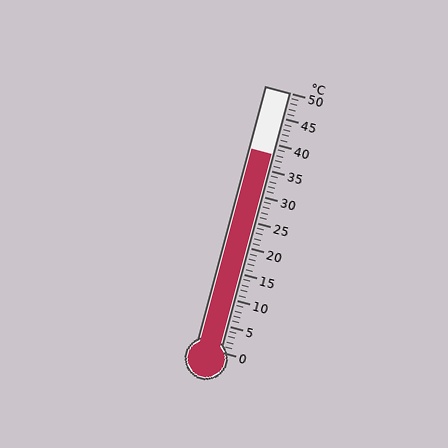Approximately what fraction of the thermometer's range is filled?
The thermometer is filled to approximately 75% of its range.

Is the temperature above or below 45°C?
The temperature is below 45°C.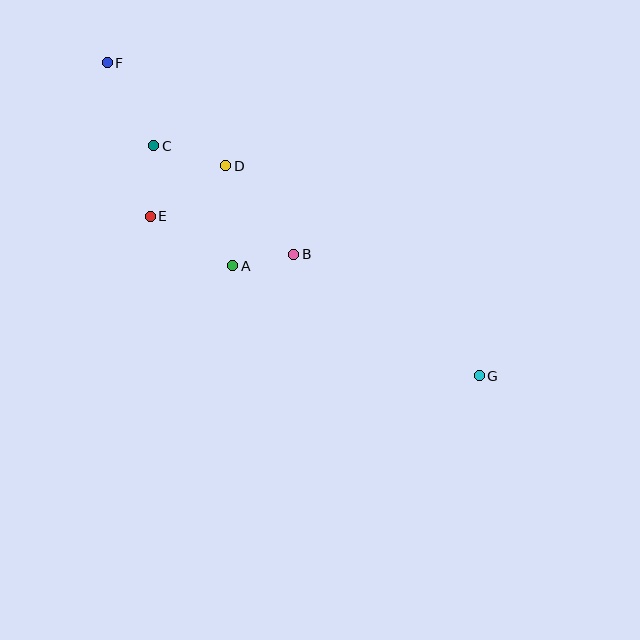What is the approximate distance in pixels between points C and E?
The distance between C and E is approximately 71 pixels.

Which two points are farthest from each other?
Points F and G are farthest from each other.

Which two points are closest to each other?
Points A and B are closest to each other.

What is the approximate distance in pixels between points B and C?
The distance between B and C is approximately 177 pixels.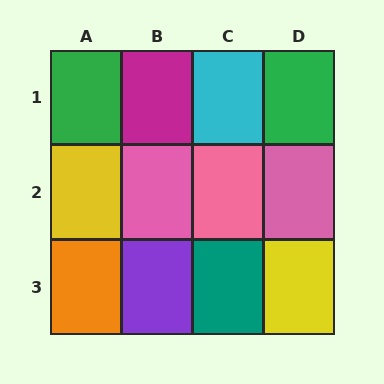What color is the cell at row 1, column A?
Green.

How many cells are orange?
1 cell is orange.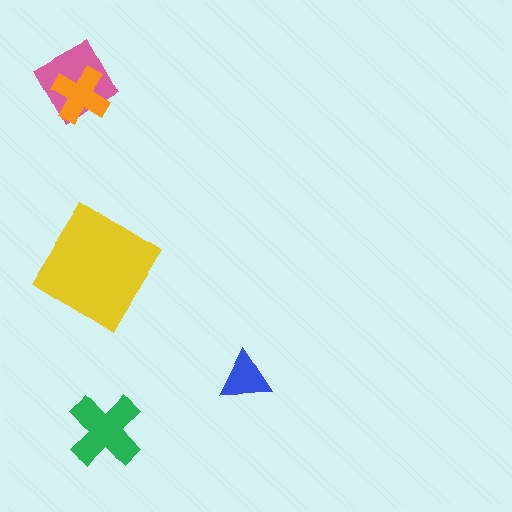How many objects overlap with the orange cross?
1 object overlaps with the orange cross.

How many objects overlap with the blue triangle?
0 objects overlap with the blue triangle.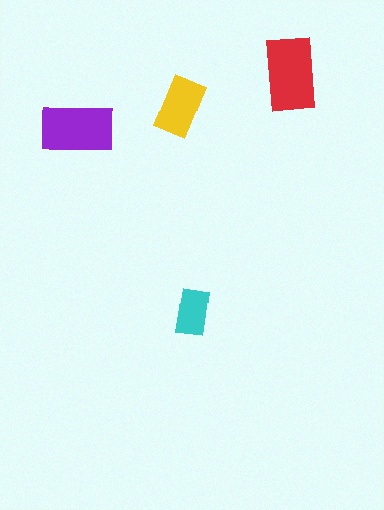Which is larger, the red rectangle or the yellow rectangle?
The red one.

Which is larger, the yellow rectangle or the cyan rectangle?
The yellow one.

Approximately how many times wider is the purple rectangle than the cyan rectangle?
About 1.5 times wider.